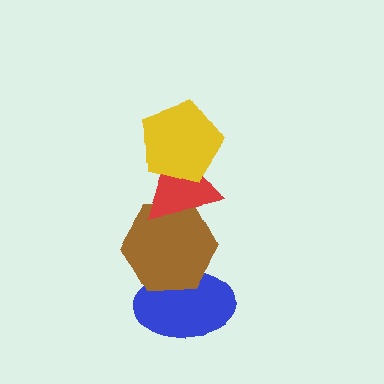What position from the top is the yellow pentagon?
The yellow pentagon is 1st from the top.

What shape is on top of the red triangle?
The yellow pentagon is on top of the red triangle.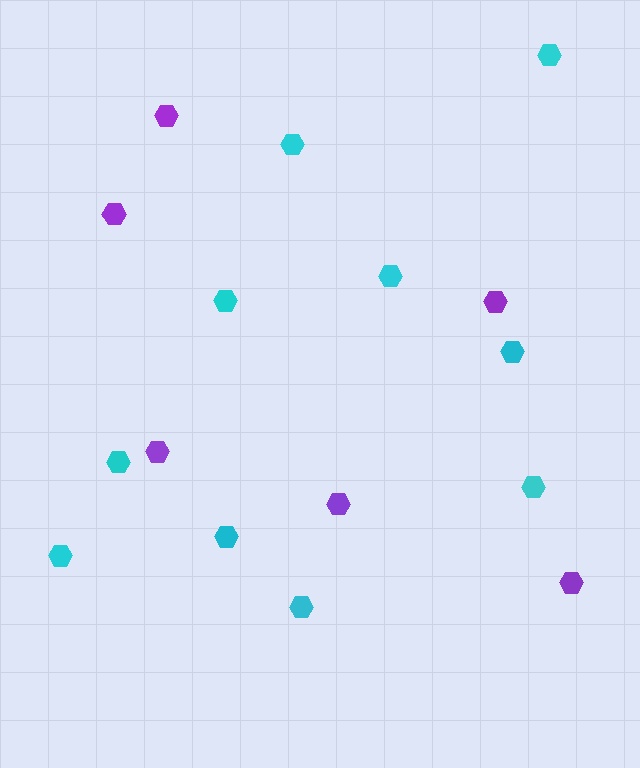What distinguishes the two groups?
There are 2 groups: one group of cyan hexagons (10) and one group of purple hexagons (6).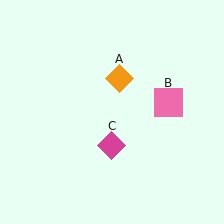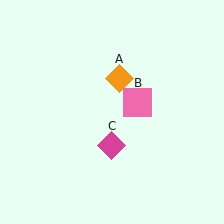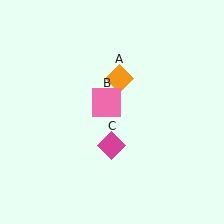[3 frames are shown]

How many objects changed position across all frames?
1 object changed position: pink square (object B).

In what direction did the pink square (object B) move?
The pink square (object B) moved left.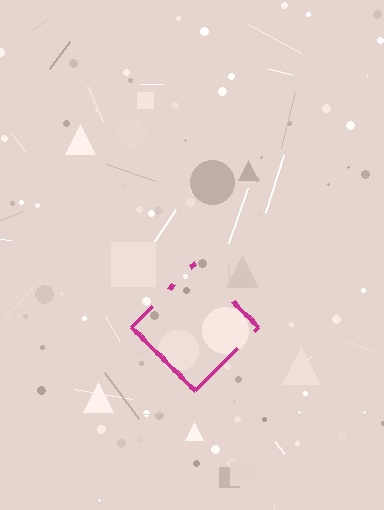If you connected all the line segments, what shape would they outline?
They would outline a diamond.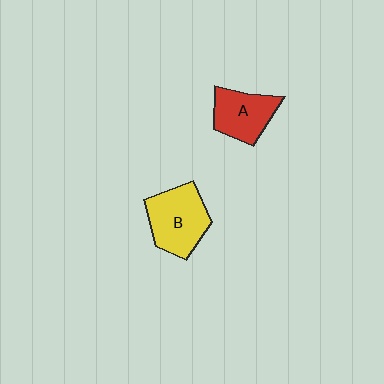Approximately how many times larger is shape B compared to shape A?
Approximately 1.3 times.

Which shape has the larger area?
Shape B (yellow).